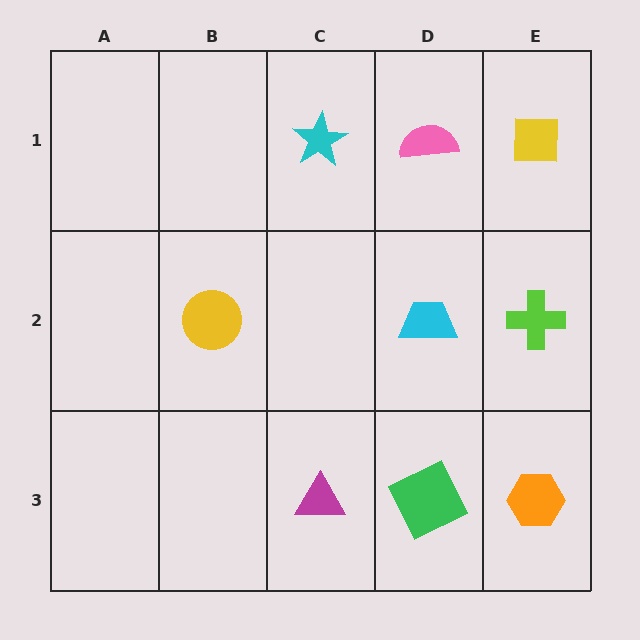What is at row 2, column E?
A lime cross.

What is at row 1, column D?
A pink semicircle.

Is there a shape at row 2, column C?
No, that cell is empty.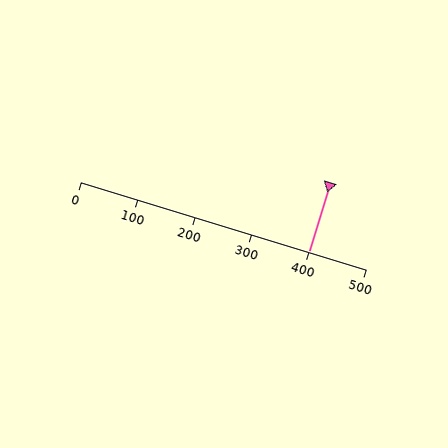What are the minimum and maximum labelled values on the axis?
The axis runs from 0 to 500.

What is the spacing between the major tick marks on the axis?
The major ticks are spaced 100 apart.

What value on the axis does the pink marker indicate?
The marker indicates approximately 400.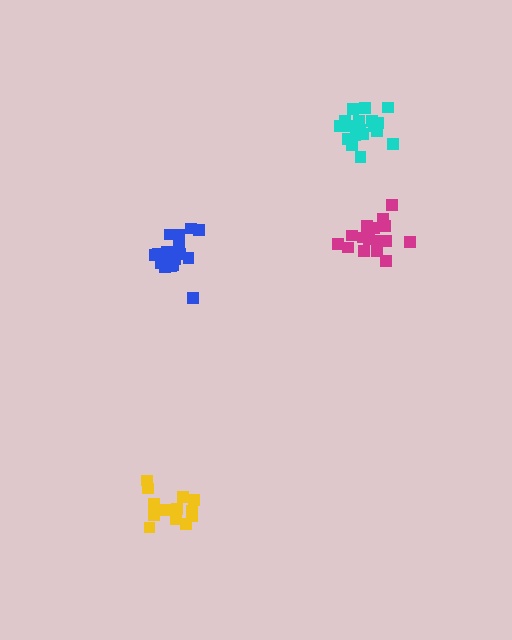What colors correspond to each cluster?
The clusters are colored: cyan, yellow, magenta, blue.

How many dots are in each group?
Group 1: 19 dots, Group 2: 13 dots, Group 3: 16 dots, Group 4: 19 dots (67 total).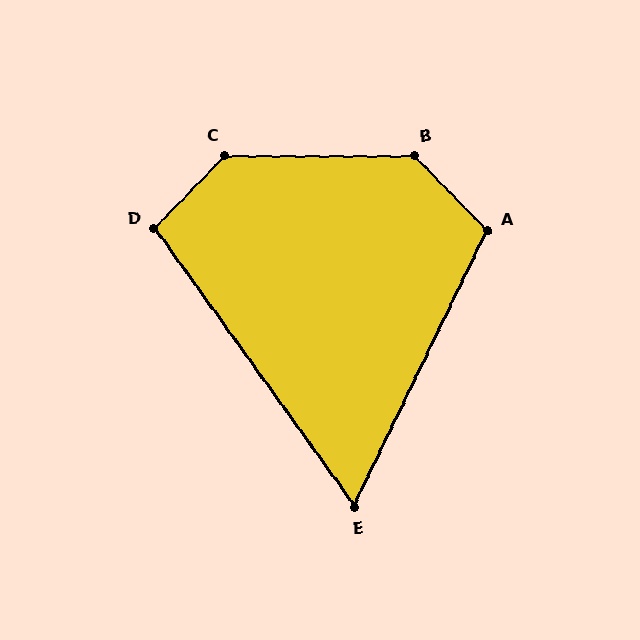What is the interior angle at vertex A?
Approximately 110 degrees (obtuse).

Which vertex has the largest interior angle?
C, at approximately 134 degrees.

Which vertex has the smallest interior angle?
E, at approximately 62 degrees.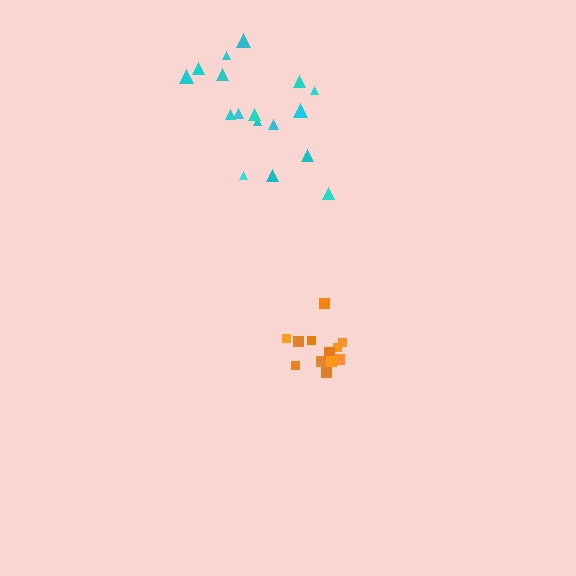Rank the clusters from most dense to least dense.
orange, cyan.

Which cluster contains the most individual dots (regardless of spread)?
Cyan (17).